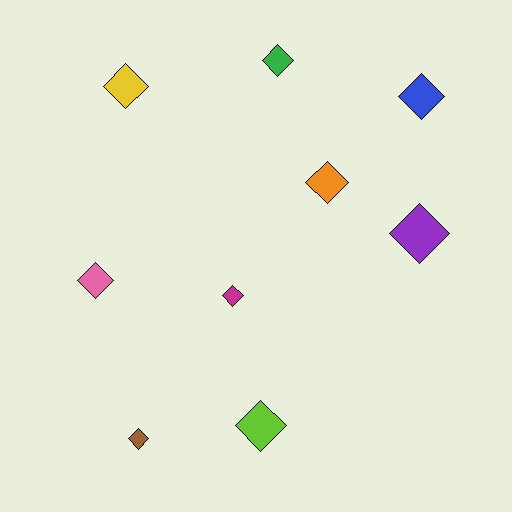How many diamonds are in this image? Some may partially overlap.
There are 9 diamonds.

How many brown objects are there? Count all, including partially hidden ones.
There is 1 brown object.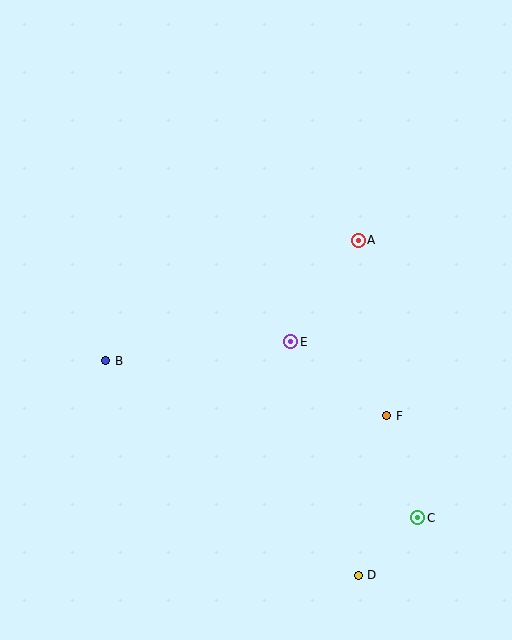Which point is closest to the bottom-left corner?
Point B is closest to the bottom-left corner.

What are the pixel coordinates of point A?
Point A is at (358, 240).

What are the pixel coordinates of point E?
Point E is at (291, 342).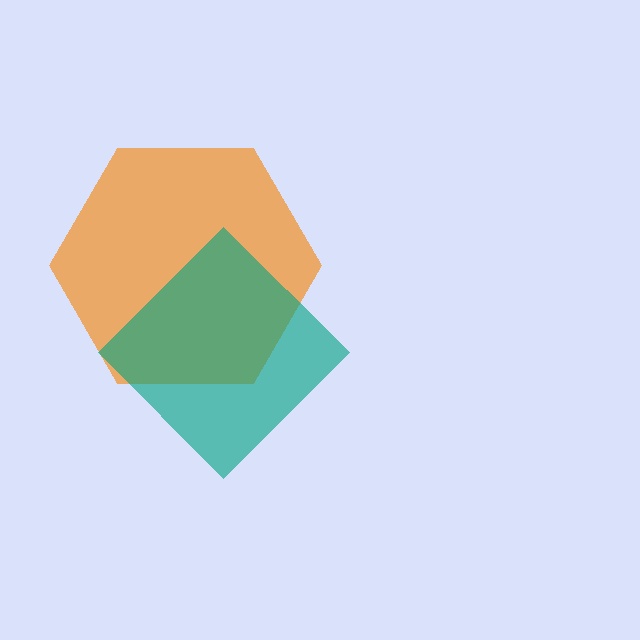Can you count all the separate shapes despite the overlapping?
Yes, there are 2 separate shapes.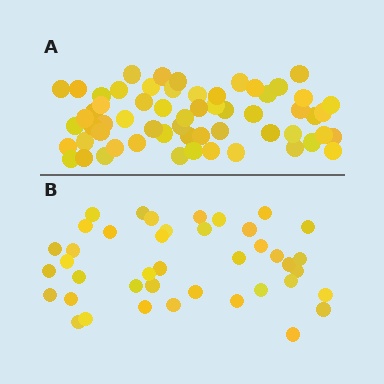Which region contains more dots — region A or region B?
Region A (the top region) has more dots.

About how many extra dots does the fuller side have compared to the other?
Region A has approximately 20 more dots than region B.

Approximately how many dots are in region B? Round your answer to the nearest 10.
About 40 dots. (The exact count is 41, which rounds to 40.)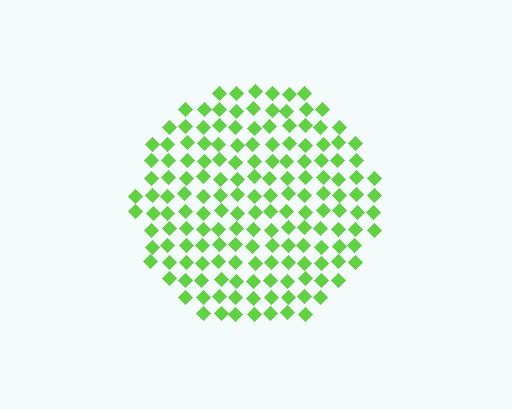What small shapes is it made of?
It is made of small diamonds.